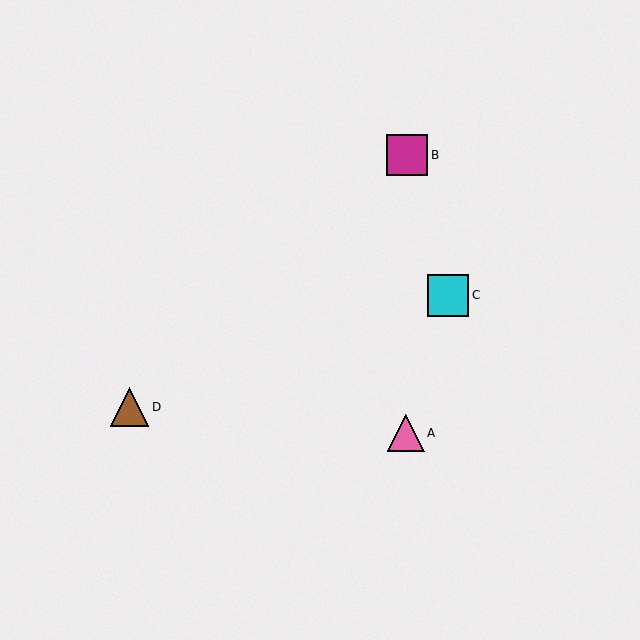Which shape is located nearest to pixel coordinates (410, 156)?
The magenta square (labeled B) at (407, 155) is nearest to that location.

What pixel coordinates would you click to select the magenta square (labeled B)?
Click at (407, 155) to select the magenta square B.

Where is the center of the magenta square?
The center of the magenta square is at (407, 155).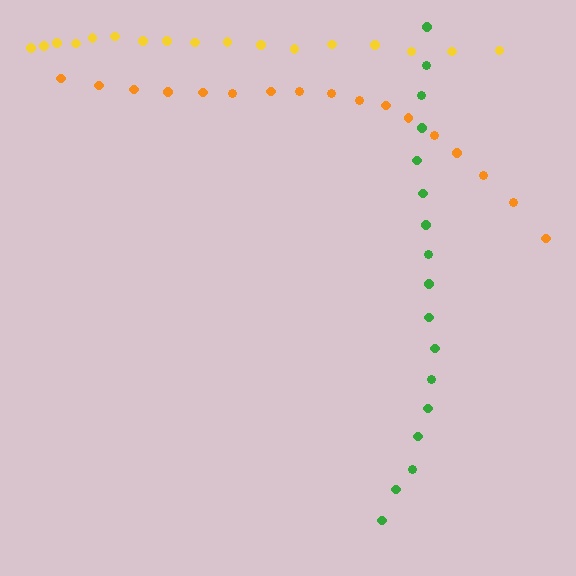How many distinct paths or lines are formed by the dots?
There are 3 distinct paths.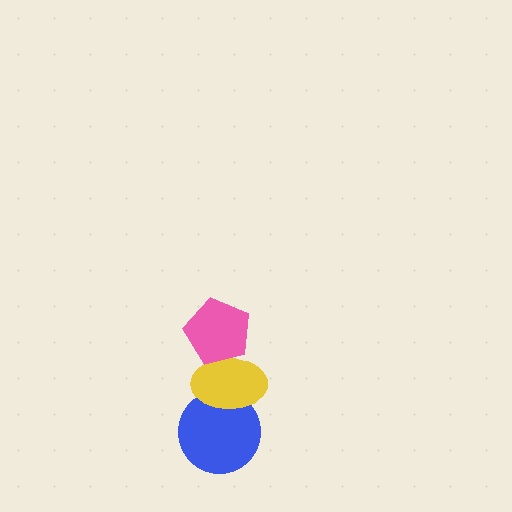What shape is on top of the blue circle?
The yellow ellipse is on top of the blue circle.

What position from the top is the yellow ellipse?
The yellow ellipse is 2nd from the top.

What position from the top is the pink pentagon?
The pink pentagon is 1st from the top.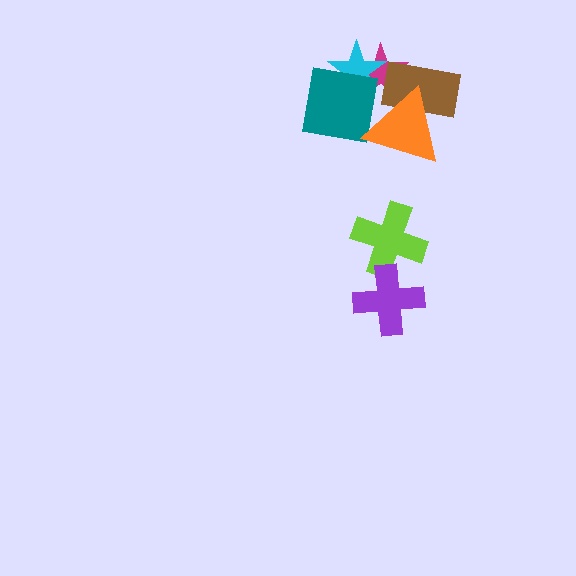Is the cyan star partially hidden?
Yes, it is partially covered by another shape.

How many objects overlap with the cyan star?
2 objects overlap with the cyan star.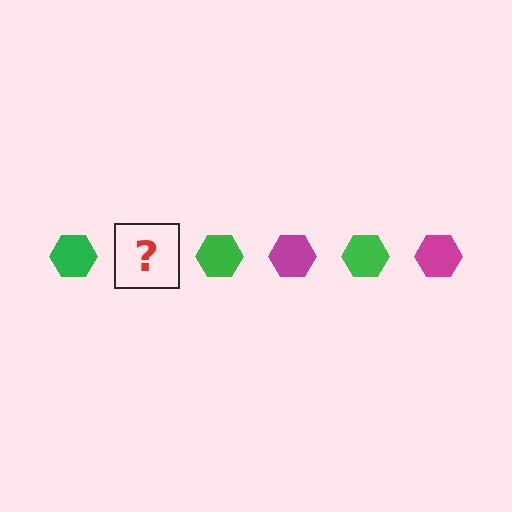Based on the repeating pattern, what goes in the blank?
The blank should be a magenta hexagon.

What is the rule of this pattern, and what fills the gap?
The rule is that the pattern cycles through green, magenta hexagons. The gap should be filled with a magenta hexagon.